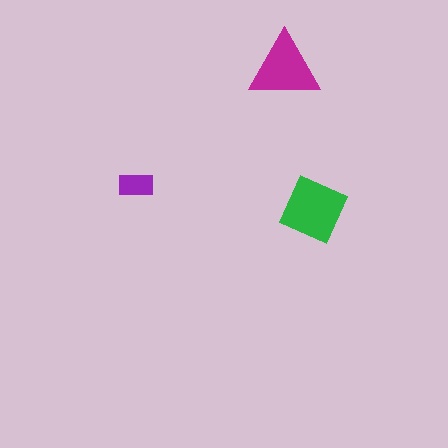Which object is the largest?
The green diamond.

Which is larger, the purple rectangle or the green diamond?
The green diamond.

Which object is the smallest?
The purple rectangle.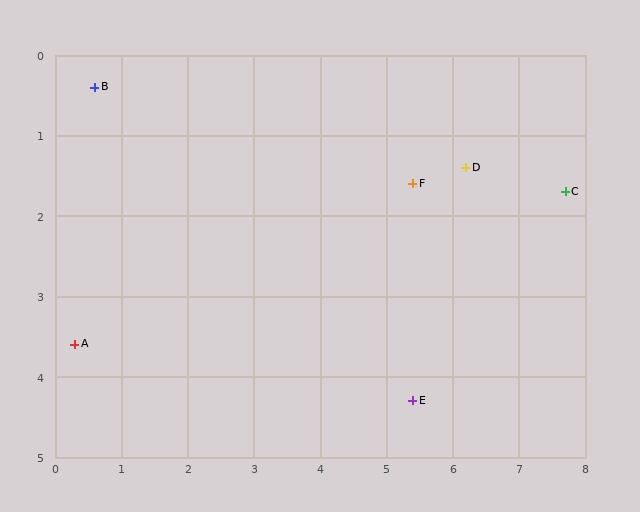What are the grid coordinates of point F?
Point F is at approximately (5.4, 1.6).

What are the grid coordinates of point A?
Point A is at approximately (0.3, 3.6).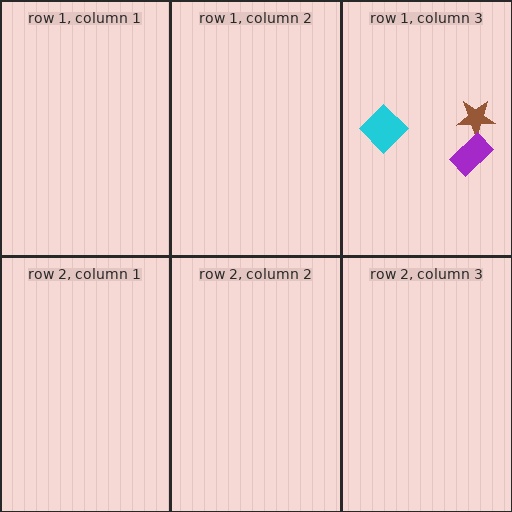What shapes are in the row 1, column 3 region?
The cyan diamond, the brown star, the purple rectangle.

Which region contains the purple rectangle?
The row 1, column 3 region.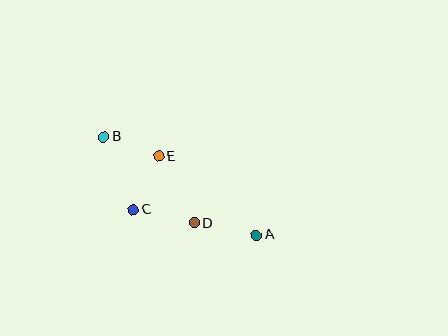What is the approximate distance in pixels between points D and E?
The distance between D and E is approximately 75 pixels.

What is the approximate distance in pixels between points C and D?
The distance between C and D is approximately 62 pixels.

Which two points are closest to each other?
Points B and E are closest to each other.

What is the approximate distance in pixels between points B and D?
The distance between B and D is approximately 125 pixels.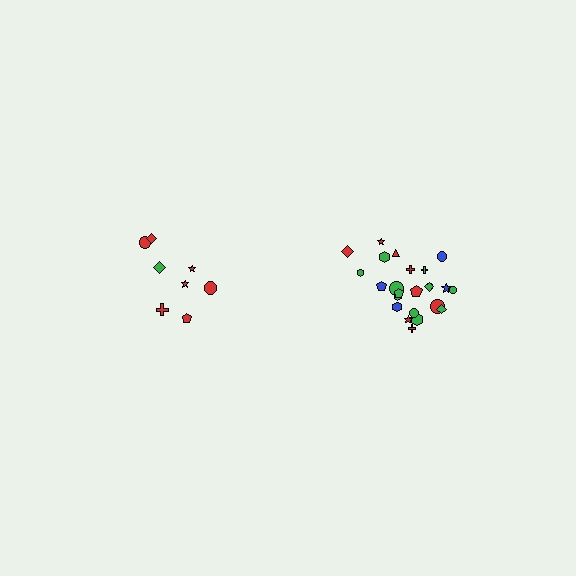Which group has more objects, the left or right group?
The right group.